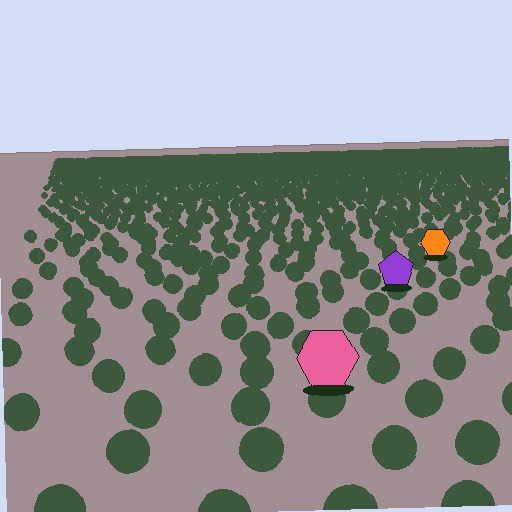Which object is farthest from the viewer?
The orange hexagon is farthest from the viewer. It appears smaller and the ground texture around it is denser.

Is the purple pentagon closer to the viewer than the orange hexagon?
Yes. The purple pentagon is closer — you can tell from the texture gradient: the ground texture is coarser near it.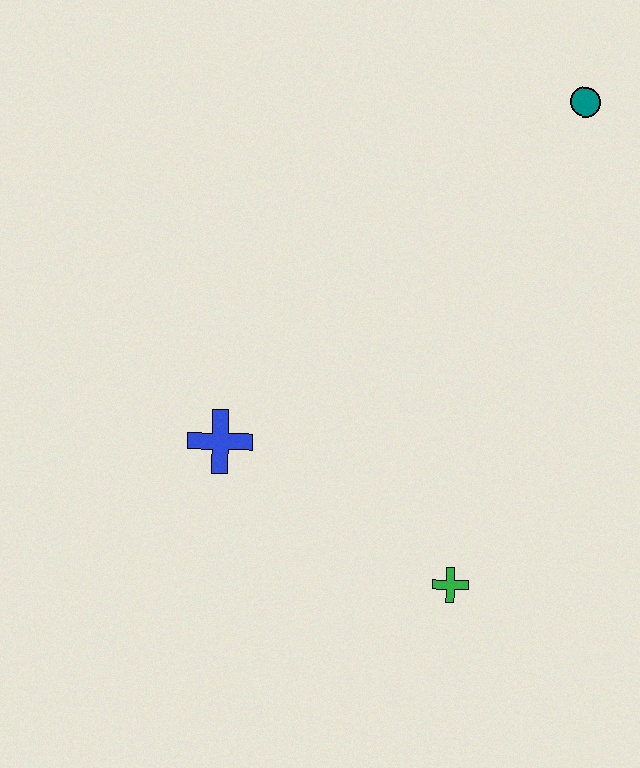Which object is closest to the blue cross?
The green cross is closest to the blue cross.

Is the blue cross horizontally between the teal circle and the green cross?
No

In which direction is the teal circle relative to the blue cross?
The teal circle is to the right of the blue cross.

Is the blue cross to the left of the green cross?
Yes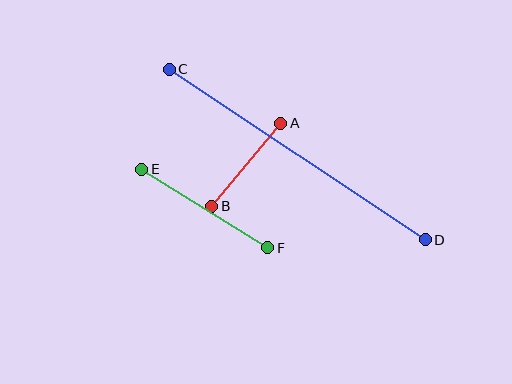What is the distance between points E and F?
The distance is approximately 148 pixels.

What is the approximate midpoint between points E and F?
The midpoint is at approximately (205, 208) pixels.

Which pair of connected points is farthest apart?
Points C and D are farthest apart.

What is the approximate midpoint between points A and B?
The midpoint is at approximately (246, 165) pixels.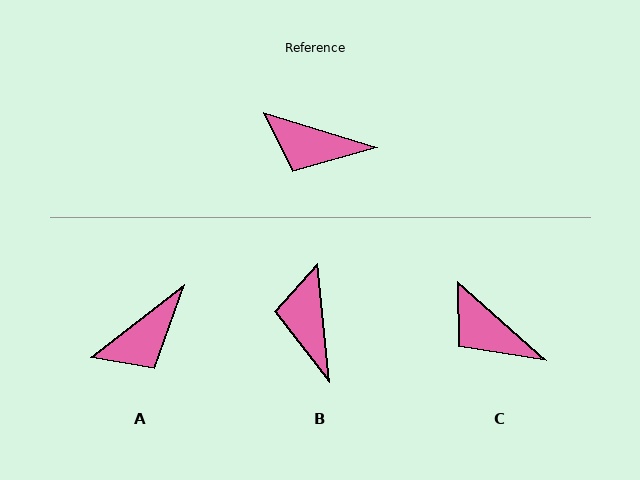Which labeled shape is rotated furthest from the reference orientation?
B, about 68 degrees away.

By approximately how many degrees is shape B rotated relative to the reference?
Approximately 68 degrees clockwise.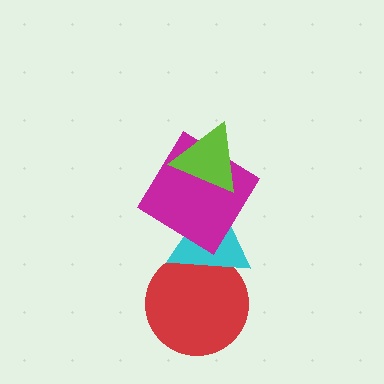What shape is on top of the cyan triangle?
The magenta diamond is on top of the cyan triangle.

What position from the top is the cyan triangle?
The cyan triangle is 3rd from the top.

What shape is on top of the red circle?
The cyan triangle is on top of the red circle.